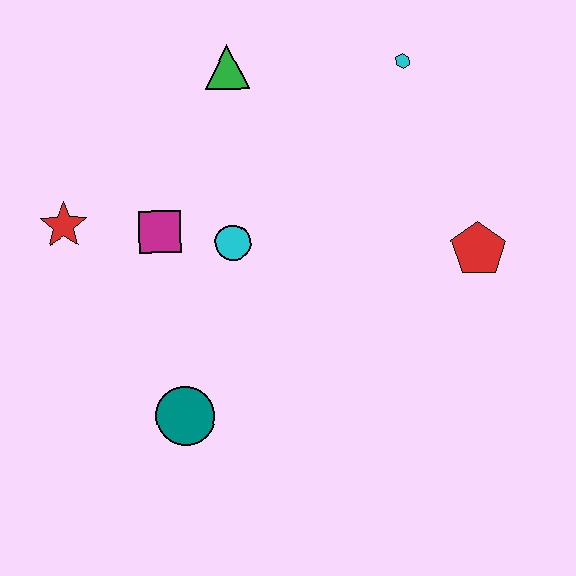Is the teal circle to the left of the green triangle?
Yes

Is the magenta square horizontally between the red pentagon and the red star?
Yes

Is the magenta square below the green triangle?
Yes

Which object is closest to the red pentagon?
The cyan hexagon is closest to the red pentagon.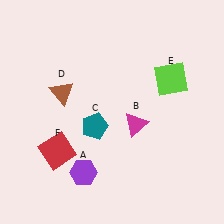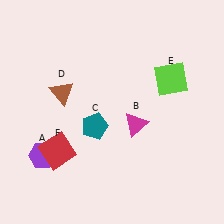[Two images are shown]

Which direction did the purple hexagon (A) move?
The purple hexagon (A) moved left.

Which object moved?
The purple hexagon (A) moved left.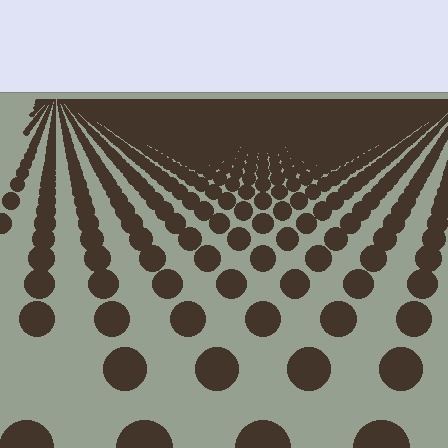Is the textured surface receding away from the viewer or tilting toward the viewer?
The surface is receding away from the viewer. Texture elements get smaller and denser toward the top.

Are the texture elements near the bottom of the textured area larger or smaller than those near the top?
Larger. Near the bottom, elements are closer to the viewer and appear at a bigger on-screen size.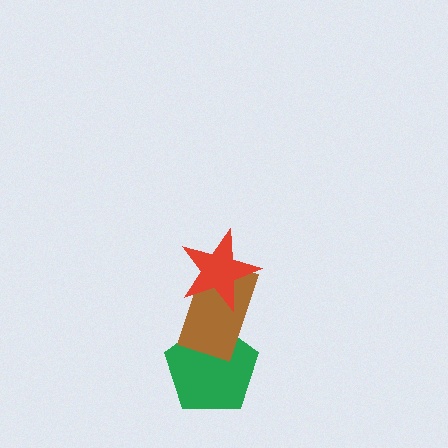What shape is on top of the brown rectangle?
The red star is on top of the brown rectangle.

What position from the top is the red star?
The red star is 1st from the top.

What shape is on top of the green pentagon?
The brown rectangle is on top of the green pentagon.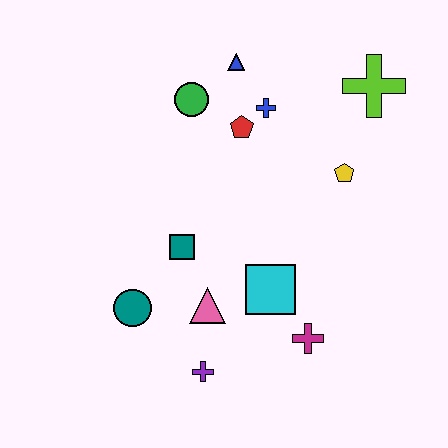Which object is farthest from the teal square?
The lime cross is farthest from the teal square.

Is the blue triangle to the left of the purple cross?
No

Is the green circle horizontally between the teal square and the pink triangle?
Yes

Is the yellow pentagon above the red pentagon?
No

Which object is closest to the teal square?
The pink triangle is closest to the teal square.